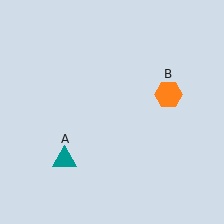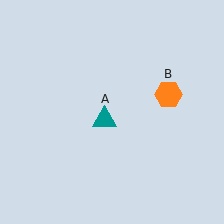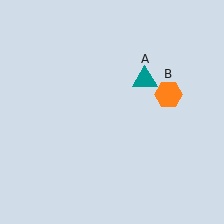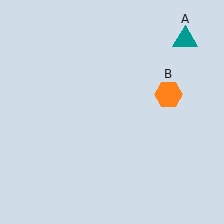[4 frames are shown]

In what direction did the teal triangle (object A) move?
The teal triangle (object A) moved up and to the right.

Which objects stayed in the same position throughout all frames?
Orange hexagon (object B) remained stationary.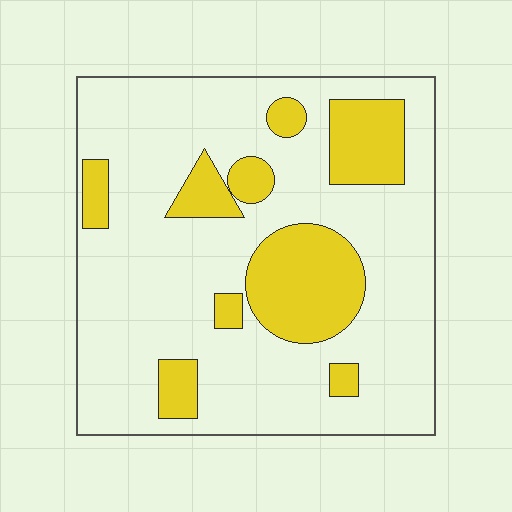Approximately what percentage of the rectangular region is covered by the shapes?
Approximately 25%.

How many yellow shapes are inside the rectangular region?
9.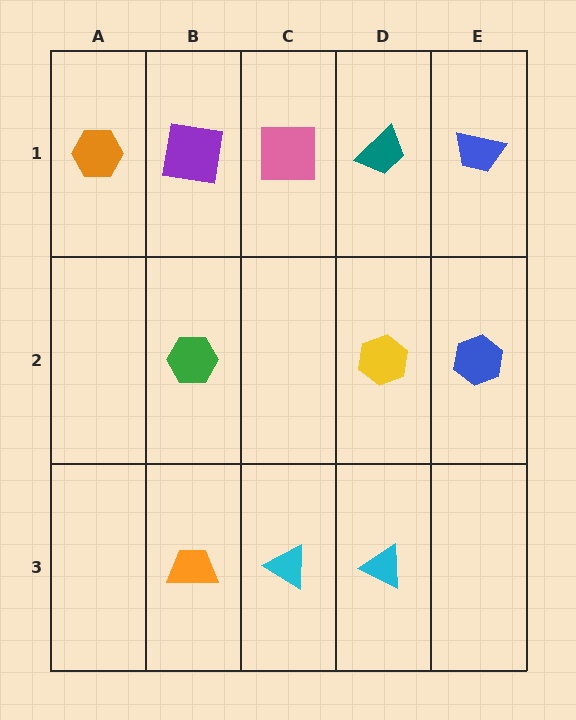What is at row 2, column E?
A blue hexagon.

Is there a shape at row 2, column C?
No, that cell is empty.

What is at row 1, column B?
A purple square.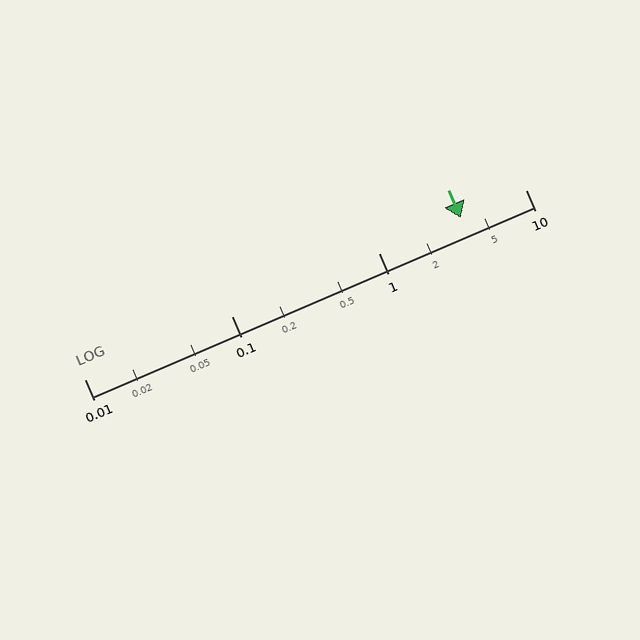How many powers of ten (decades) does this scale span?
The scale spans 3 decades, from 0.01 to 10.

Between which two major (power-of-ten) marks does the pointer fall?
The pointer is between 1 and 10.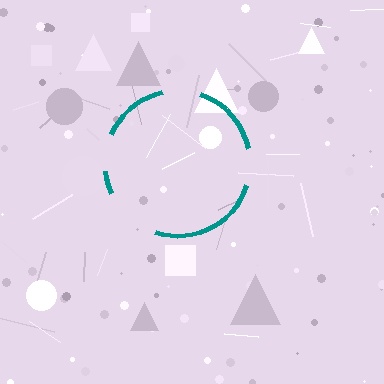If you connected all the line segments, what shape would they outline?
They would outline a circle.